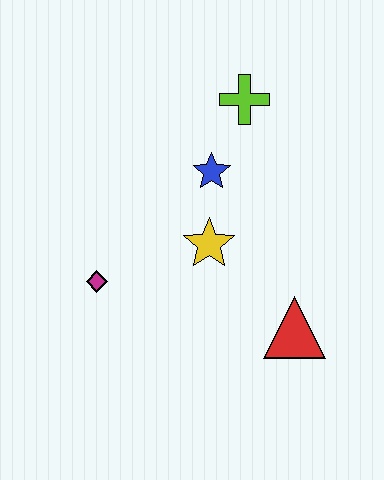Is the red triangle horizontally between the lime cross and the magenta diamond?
No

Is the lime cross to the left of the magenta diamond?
No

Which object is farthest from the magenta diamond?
The lime cross is farthest from the magenta diamond.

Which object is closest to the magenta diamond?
The yellow star is closest to the magenta diamond.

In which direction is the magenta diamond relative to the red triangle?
The magenta diamond is to the left of the red triangle.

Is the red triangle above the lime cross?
No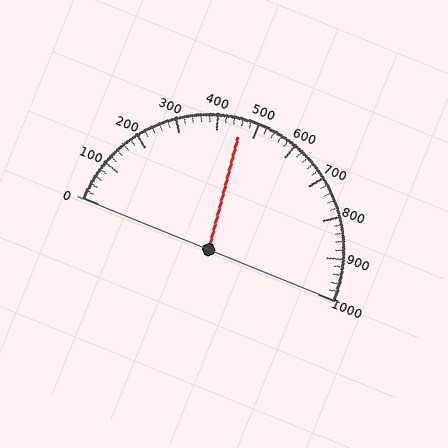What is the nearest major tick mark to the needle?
The nearest major tick mark is 500.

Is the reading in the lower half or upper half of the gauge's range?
The reading is in the lower half of the range (0 to 1000).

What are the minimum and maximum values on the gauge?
The gauge ranges from 0 to 1000.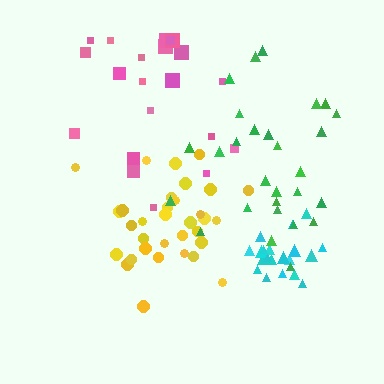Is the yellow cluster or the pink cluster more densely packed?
Yellow.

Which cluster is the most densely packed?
Cyan.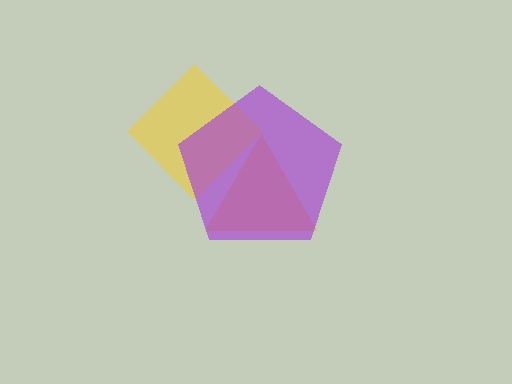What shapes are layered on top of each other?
The layered shapes are: an orange triangle, a yellow diamond, a purple pentagon.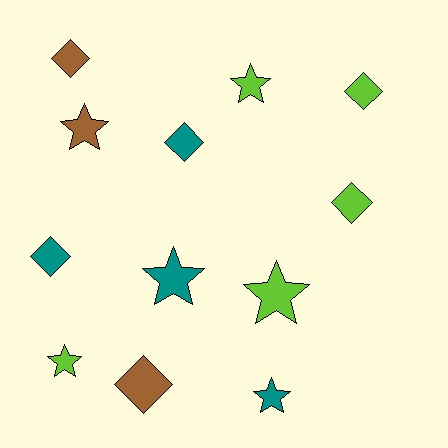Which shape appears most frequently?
Diamond, with 6 objects.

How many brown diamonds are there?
There are 2 brown diamonds.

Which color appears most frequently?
Lime, with 5 objects.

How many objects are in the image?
There are 12 objects.